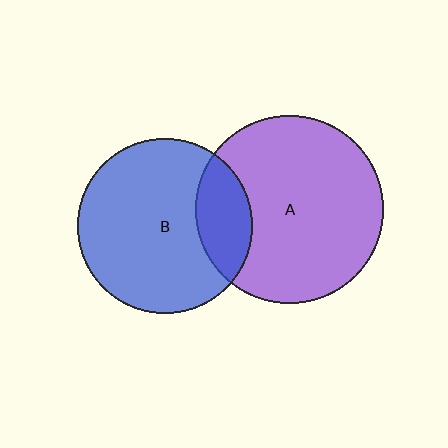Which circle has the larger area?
Circle A (purple).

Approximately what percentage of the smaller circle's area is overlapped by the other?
Approximately 20%.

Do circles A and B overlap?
Yes.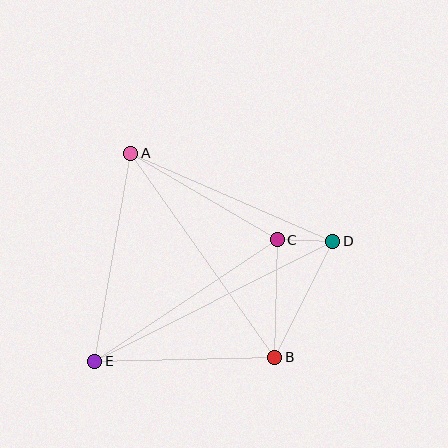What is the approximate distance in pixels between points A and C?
The distance between A and C is approximately 170 pixels.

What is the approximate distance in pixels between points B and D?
The distance between B and D is approximately 130 pixels.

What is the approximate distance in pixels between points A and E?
The distance between A and E is approximately 211 pixels.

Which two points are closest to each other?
Points C and D are closest to each other.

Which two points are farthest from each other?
Points D and E are farthest from each other.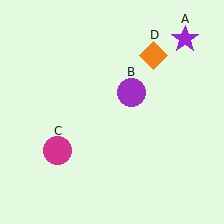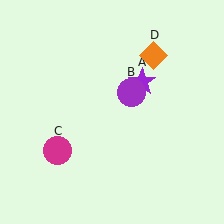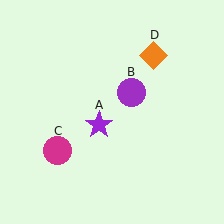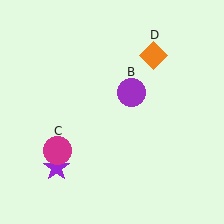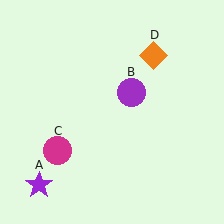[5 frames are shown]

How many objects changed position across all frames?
1 object changed position: purple star (object A).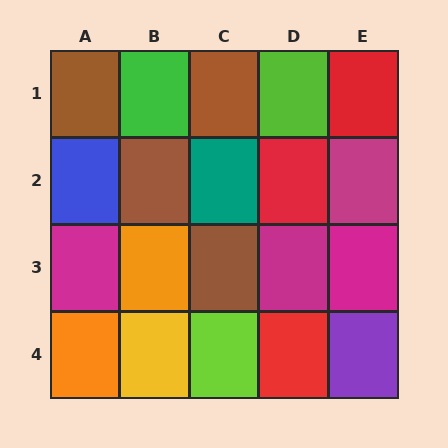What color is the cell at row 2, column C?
Teal.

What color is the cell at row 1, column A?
Brown.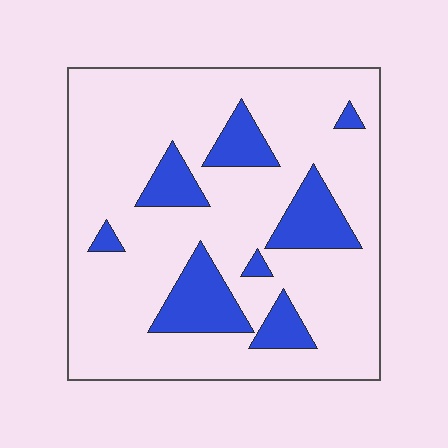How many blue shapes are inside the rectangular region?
8.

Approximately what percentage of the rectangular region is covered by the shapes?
Approximately 20%.